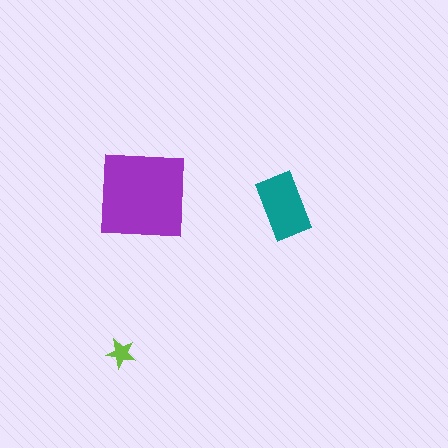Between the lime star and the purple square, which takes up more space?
The purple square.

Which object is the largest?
The purple square.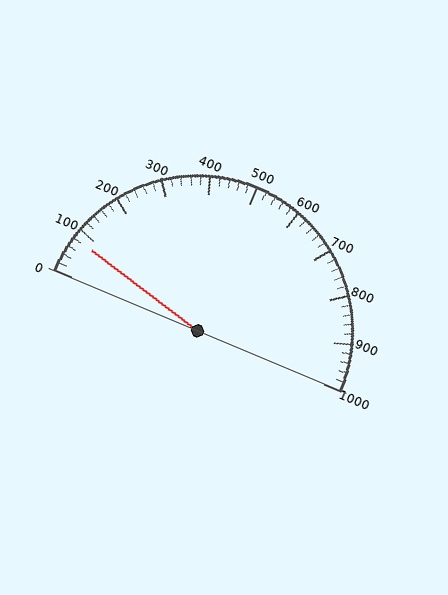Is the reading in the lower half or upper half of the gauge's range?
The reading is in the lower half of the range (0 to 1000).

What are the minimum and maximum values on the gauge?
The gauge ranges from 0 to 1000.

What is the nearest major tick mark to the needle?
The nearest major tick mark is 100.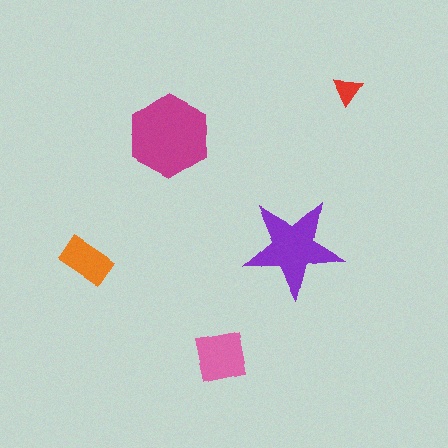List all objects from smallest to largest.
The red triangle, the orange rectangle, the pink square, the purple star, the magenta hexagon.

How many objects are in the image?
There are 5 objects in the image.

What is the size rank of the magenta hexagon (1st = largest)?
1st.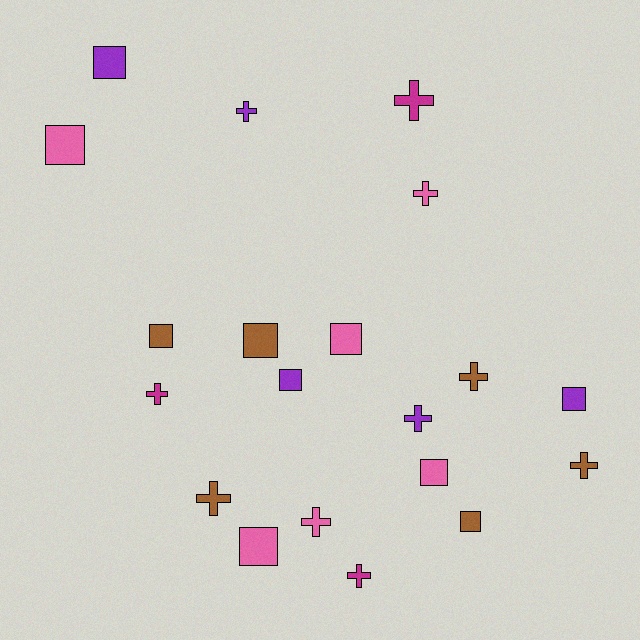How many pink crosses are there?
There are 2 pink crosses.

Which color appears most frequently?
Pink, with 6 objects.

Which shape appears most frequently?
Cross, with 10 objects.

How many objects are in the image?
There are 20 objects.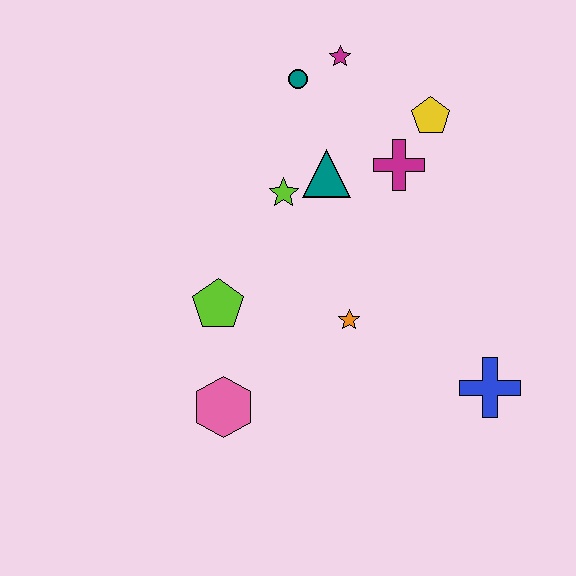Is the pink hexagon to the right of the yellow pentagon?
No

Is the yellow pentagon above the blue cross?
Yes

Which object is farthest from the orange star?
The magenta star is farthest from the orange star.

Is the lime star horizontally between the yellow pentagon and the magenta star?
No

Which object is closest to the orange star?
The lime pentagon is closest to the orange star.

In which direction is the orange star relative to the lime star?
The orange star is below the lime star.